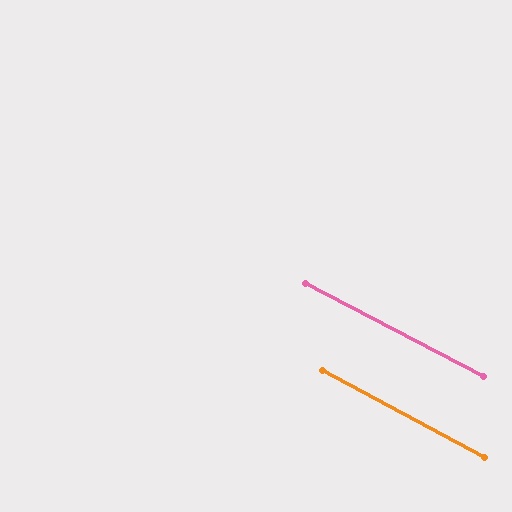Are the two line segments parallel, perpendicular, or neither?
Parallel — their directions differ by only 0.7°.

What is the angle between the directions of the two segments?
Approximately 1 degree.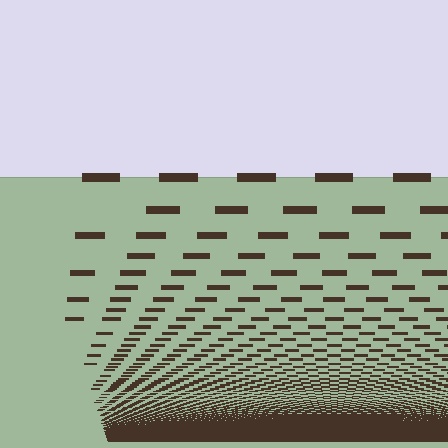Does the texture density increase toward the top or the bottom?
Density increases toward the bottom.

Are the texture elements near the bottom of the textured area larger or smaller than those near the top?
Smaller. The gradient is inverted — elements near the bottom are smaller and denser.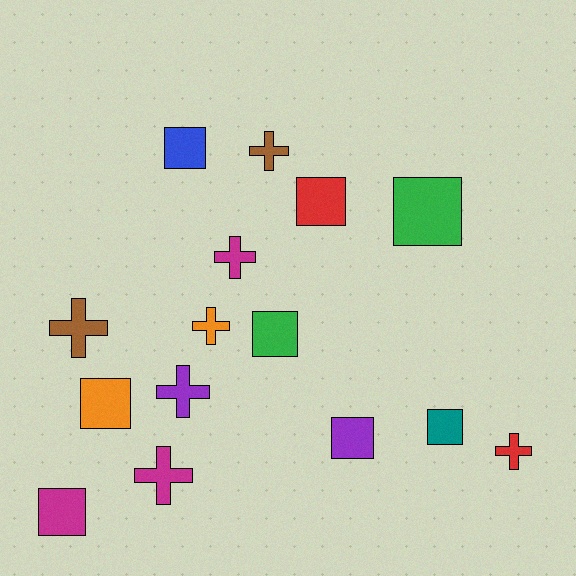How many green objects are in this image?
There are 2 green objects.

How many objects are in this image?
There are 15 objects.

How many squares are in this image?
There are 8 squares.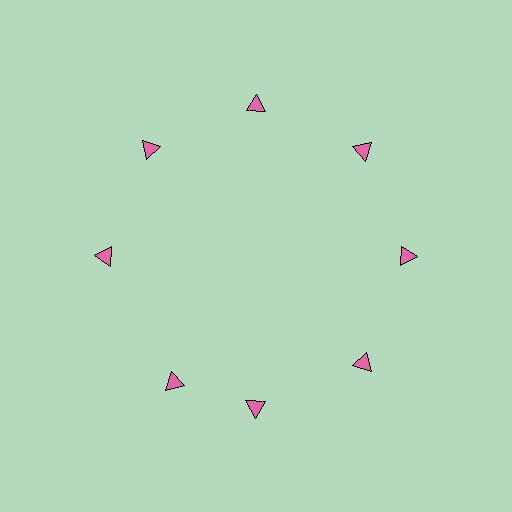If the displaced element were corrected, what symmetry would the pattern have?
It would have 8-fold rotational symmetry — the pattern would map onto itself every 45 degrees.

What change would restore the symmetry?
The symmetry would be restored by rotating it back into even spacing with its neighbors so that all 8 triangles sit at equal angles and equal distance from the center.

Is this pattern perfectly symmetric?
No. The 8 pink triangles are arranged in a ring, but one element near the 8 o'clock position is rotated out of alignment along the ring, breaking the 8-fold rotational symmetry.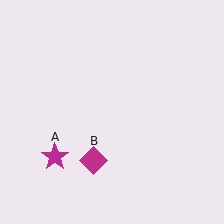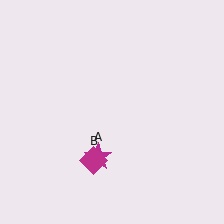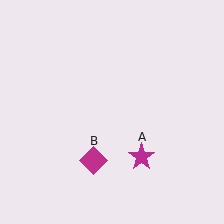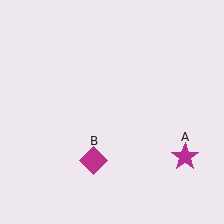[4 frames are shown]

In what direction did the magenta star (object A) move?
The magenta star (object A) moved right.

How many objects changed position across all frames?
1 object changed position: magenta star (object A).